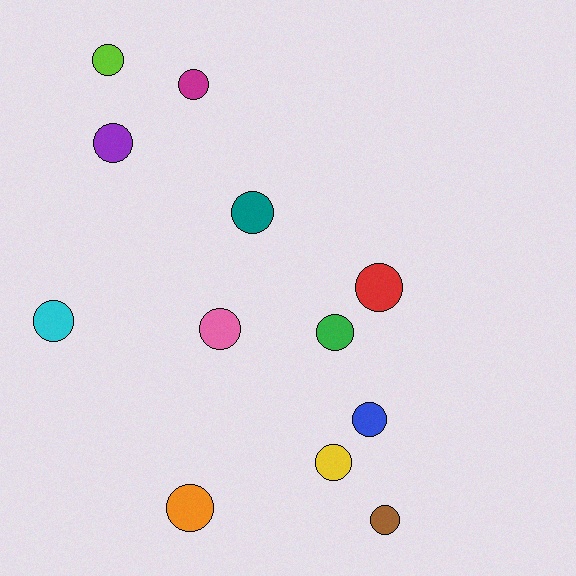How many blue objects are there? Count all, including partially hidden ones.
There is 1 blue object.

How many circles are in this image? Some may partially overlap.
There are 12 circles.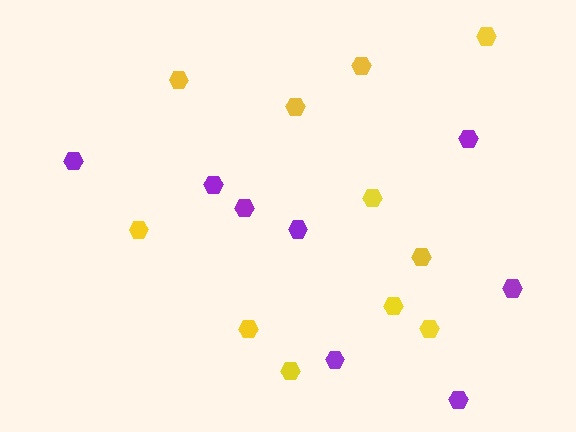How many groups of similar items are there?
There are 2 groups: one group of yellow hexagons (11) and one group of purple hexagons (8).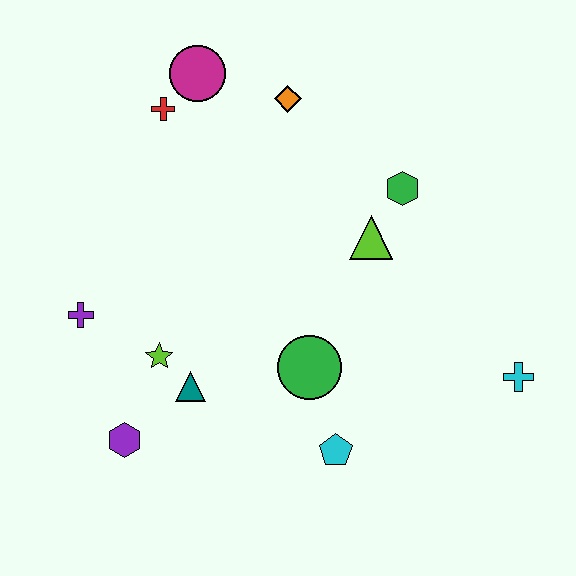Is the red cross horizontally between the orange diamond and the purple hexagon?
Yes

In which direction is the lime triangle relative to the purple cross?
The lime triangle is to the right of the purple cross.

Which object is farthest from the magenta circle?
The cyan cross is farthest from the magenta circle.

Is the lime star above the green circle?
Yes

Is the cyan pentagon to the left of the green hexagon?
Yes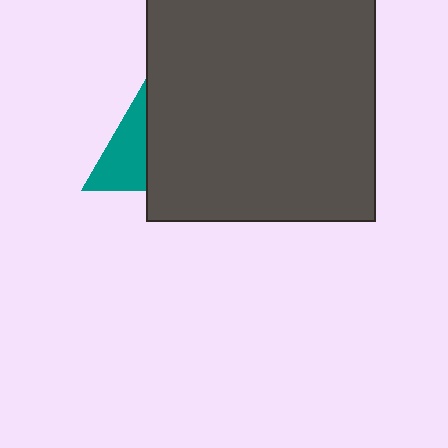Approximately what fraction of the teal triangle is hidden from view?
Roughly 57% of the teal triangle is hidden behind the dark gray rectangle.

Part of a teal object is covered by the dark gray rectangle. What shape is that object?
It is a triangle.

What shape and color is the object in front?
The object in front is a dark gray rectangle.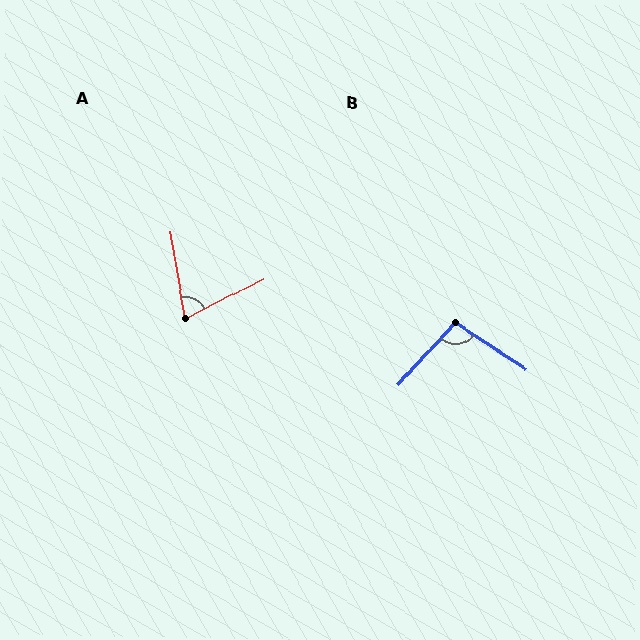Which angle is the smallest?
A, at approximately 73 degrees.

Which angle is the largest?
B, at approximately 99 degrees.